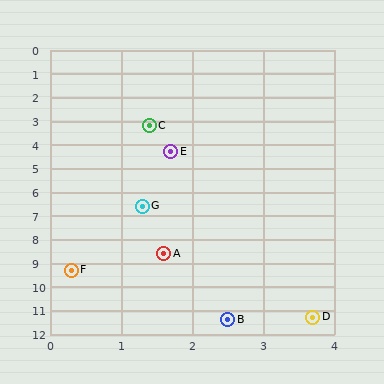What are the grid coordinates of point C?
Point C is at approximately (1.4, 3.2).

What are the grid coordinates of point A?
Point A is at approximately (1.6, 8.6).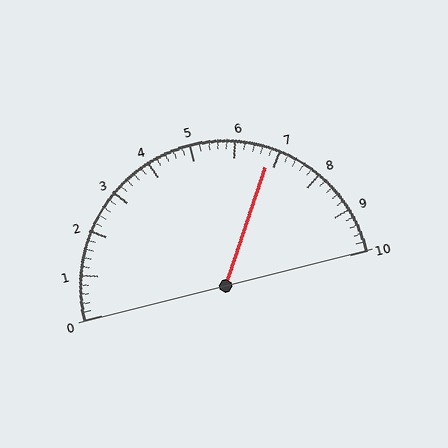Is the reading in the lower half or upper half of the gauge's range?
The reading is in the upper half of the range (0 to 10).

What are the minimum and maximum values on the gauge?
The gauge ranges from 0 to 10.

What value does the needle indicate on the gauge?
The needle indicates approximately 6.8.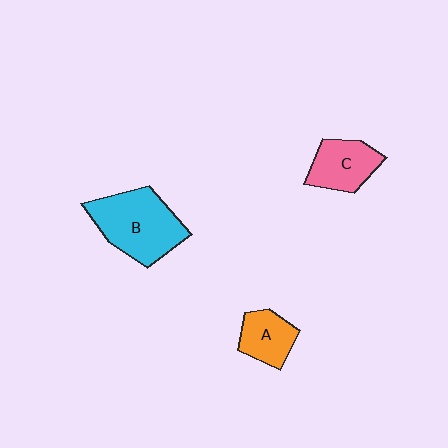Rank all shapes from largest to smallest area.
From largest to smallest: B (cyan), C (pink), A (orange).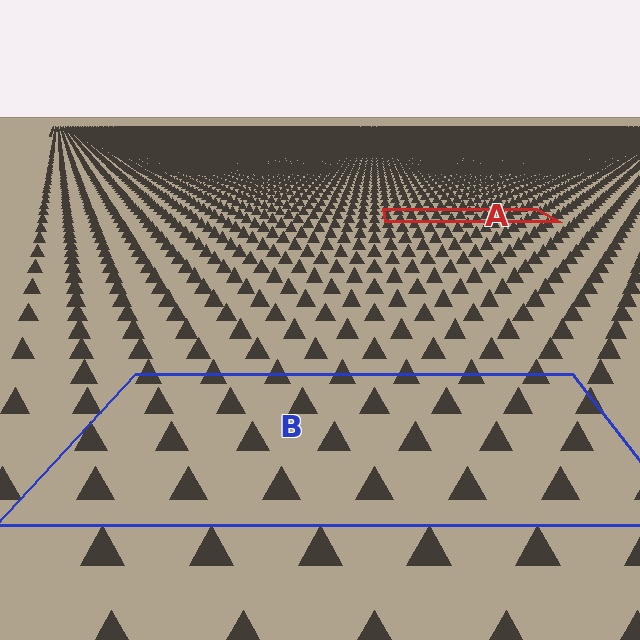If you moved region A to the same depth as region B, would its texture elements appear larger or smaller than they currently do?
They would appear larger. At a closer depth, the same texture elements are projected at a bigger on-screen size.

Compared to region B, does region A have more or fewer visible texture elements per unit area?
Region A has more texture elements per unit area — they are packed more densely because it is farther away.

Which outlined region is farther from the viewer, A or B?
Region A is farther from the viewer — the texture elements inside it appear smaller and more densely packed.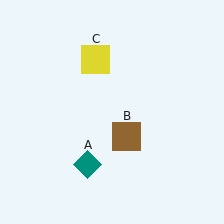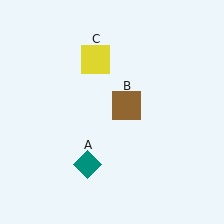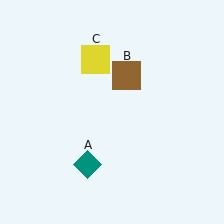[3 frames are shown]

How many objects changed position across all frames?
1 object changed position: brown square (object B).